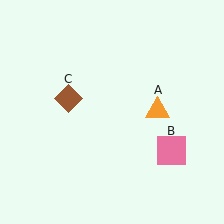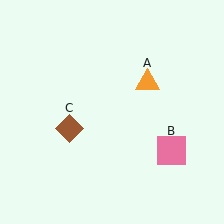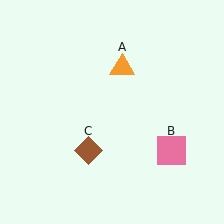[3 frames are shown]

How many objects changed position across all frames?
2 objects changed position: orange triangle (object A), brown diamond (object C).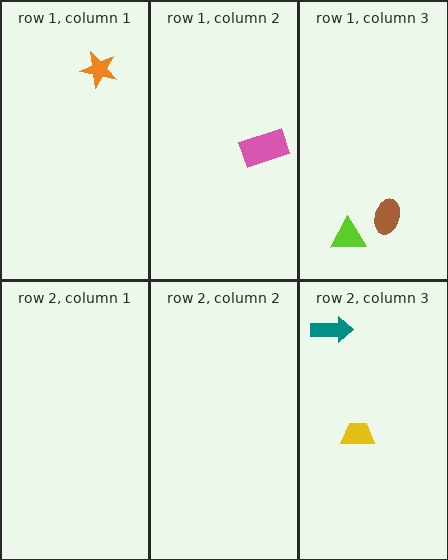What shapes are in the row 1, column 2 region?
The pink rectangle.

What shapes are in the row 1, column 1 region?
The orange star.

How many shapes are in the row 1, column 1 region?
1.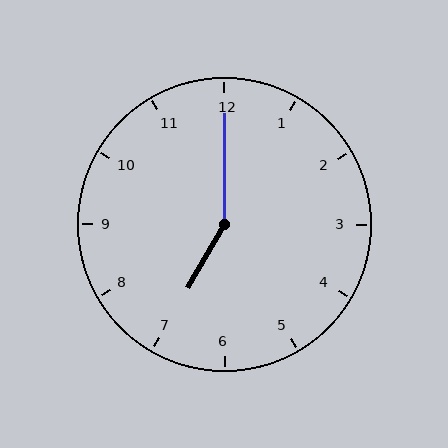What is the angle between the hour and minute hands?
Approximately 150 degrees.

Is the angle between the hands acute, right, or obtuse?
It is obtuse.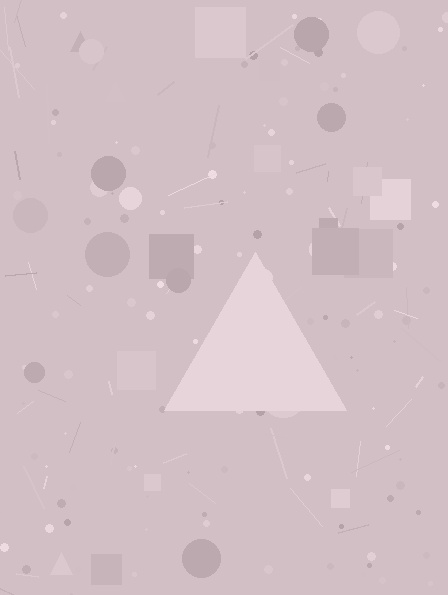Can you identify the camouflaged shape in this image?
The camouflaged shape is a triangle.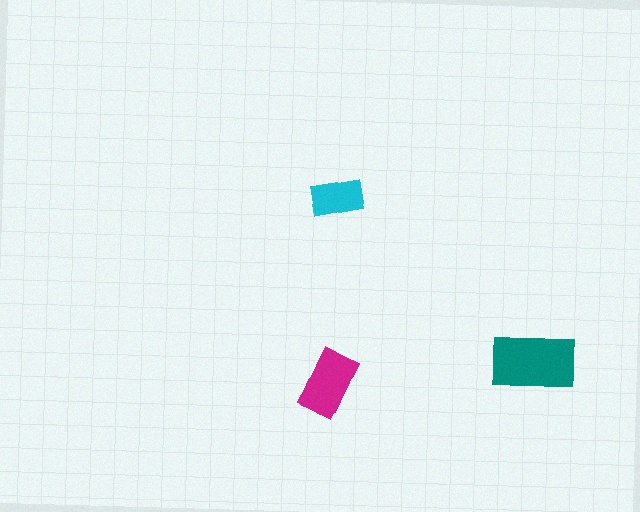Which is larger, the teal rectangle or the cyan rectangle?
The teal one.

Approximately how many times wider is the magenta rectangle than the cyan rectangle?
About 1.5 times wider.